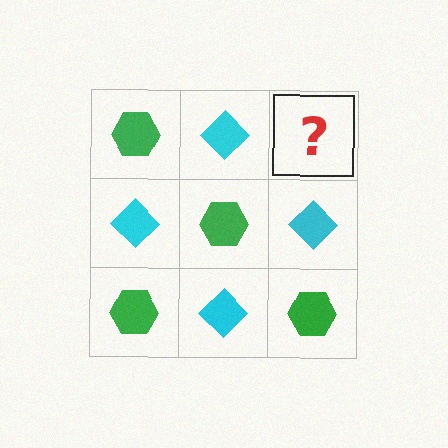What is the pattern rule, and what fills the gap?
The rule is that it alternates green hexagon and cyan diamond in a checkerboard pattern. The gap should be filled with a green hexagon.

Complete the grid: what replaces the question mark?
The question mark should be replaced with a green hexagon.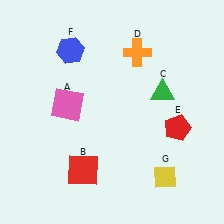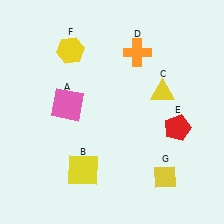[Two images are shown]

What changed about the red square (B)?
In Image 1, B is red. In Image 2, it changed to yellow.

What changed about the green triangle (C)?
In Image 1, C is green. In Image 2, it changed to yellow.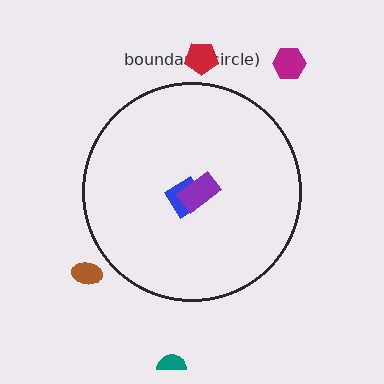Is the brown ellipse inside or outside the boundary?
Outside.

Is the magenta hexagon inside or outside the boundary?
Outside.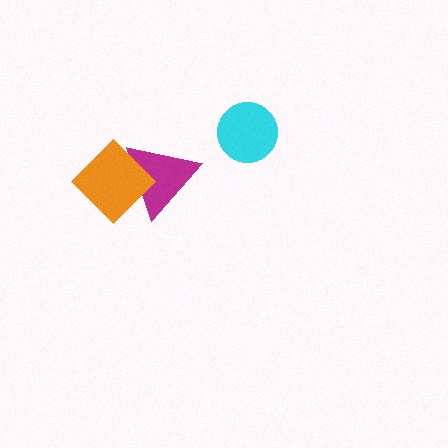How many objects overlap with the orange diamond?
1 object overlaps with the orange diamond.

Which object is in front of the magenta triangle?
The orange diamond is in front of the magenta triangle.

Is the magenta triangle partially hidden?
Yes, it is partially covered by another shape.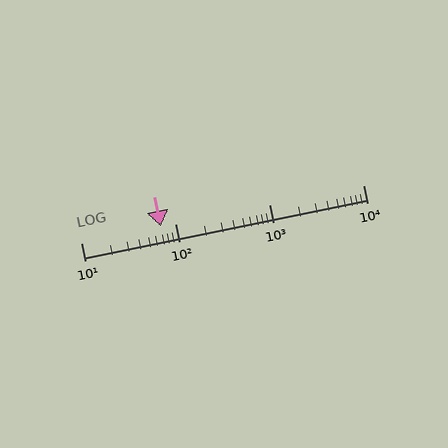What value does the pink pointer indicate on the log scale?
The pointer indicates approximately 71.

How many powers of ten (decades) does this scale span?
The scale spans 3 decades, from 10 to 10000.